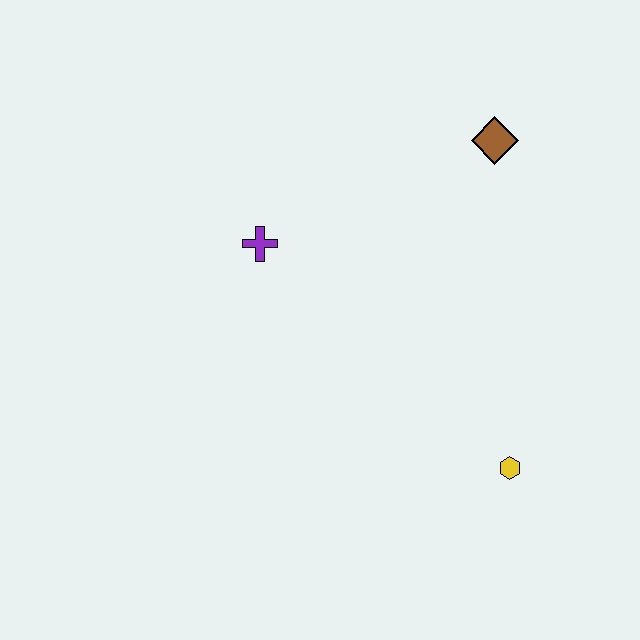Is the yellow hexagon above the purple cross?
No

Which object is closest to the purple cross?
The brown diamond is closest to the purple cross.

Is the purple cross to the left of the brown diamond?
Yes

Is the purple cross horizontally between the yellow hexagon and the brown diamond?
No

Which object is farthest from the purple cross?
The yellow hexagon is farthest from the purple cross.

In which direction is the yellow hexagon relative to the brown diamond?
The yellow hexagon is below the brown diamond.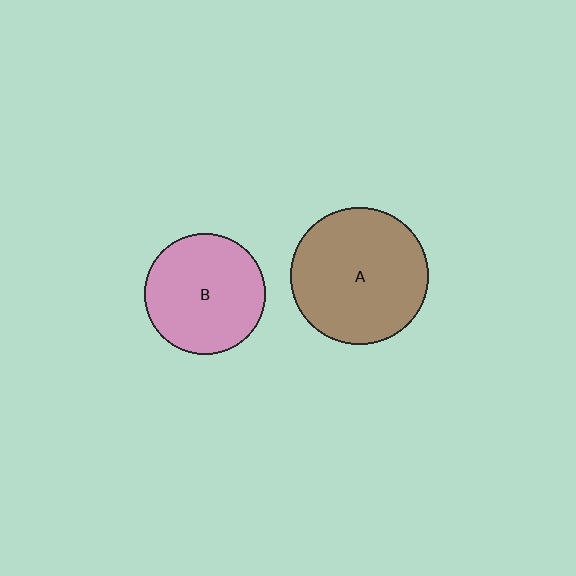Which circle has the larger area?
Circle A (brown).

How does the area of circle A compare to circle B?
Approximately 1.3 times.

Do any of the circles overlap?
No, none of the circles overlap.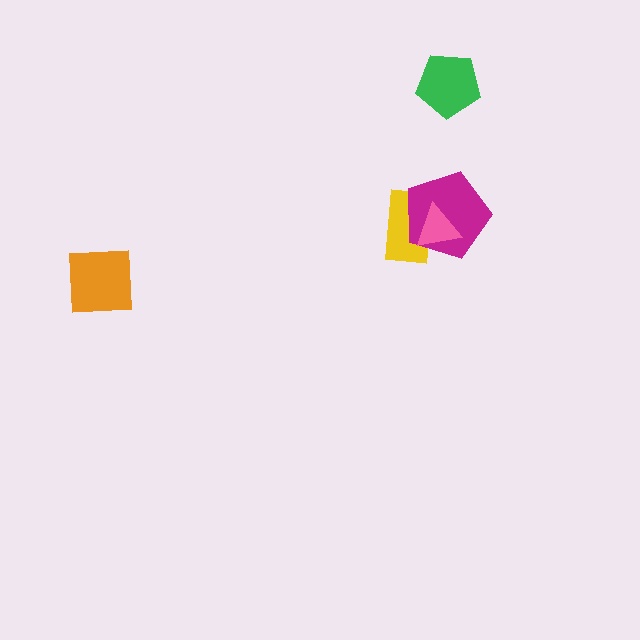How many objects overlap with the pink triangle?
2 objects overlap with the pink triangle.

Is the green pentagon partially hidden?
No, no other shape covers it.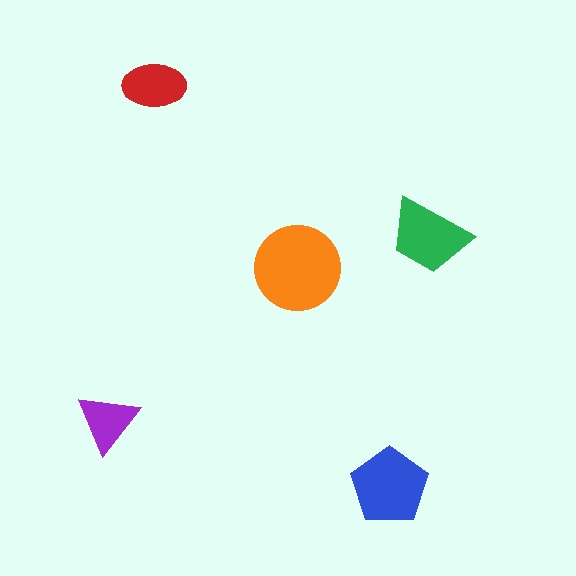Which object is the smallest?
The purple triangle.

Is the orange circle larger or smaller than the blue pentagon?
Larger.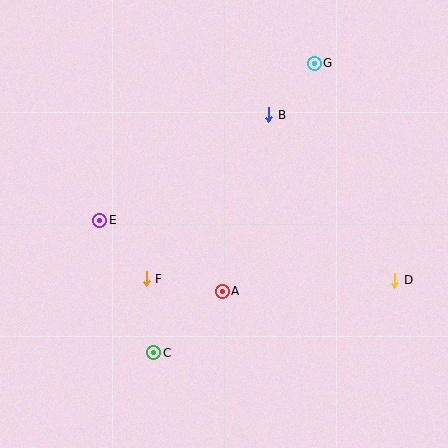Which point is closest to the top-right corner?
Point G is closest to the top-right corner.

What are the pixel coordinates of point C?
Point C is at (154, 353).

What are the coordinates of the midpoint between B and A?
The midpoint between B and A is at (246, 203).